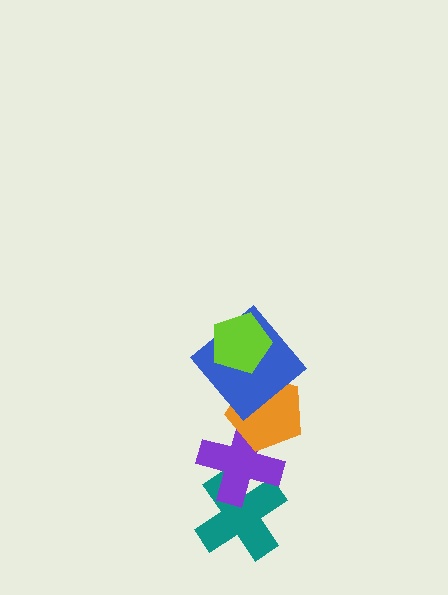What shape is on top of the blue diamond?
The lime pentagon is on top of the blue diamond.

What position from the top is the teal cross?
The teal cross is 5th from the top.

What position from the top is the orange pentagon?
The orange pentagon is 3rd from the top.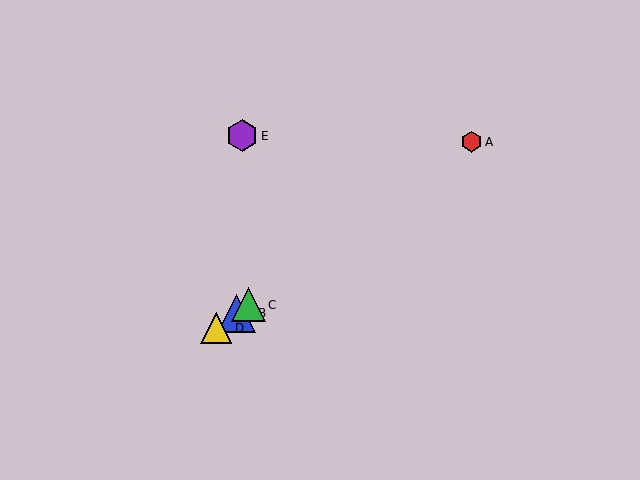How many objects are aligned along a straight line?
4 objects (A, B, C, D) are aligned along a straight line.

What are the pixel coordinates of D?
Object D is at (216, 328).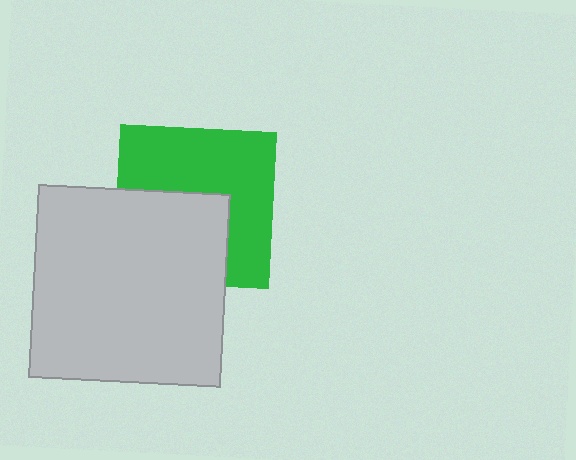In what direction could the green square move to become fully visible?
The green square could move up. That would shift it out from behind the light gray square entirely.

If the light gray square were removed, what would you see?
You would see the complete green square.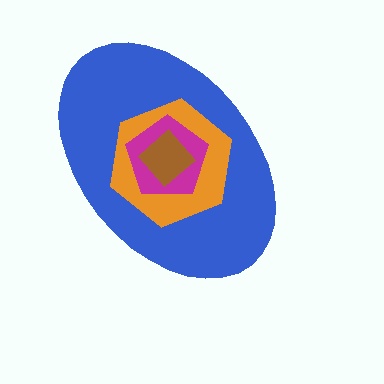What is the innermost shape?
The brown diamond.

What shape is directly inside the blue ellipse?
The orange hexagon.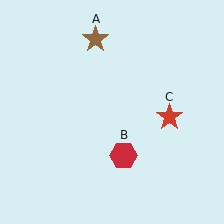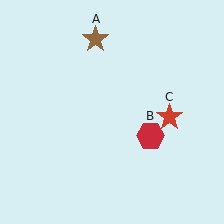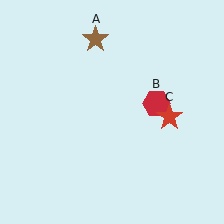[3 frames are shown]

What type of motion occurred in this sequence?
The red hexagon (object B) rotated counterclockwise around the center of the scene.